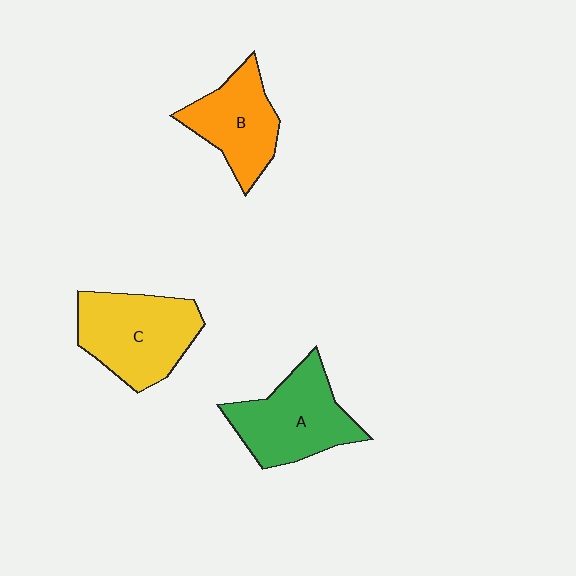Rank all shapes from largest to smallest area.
From largest to smallest: C (yellow), A (green), B (orange).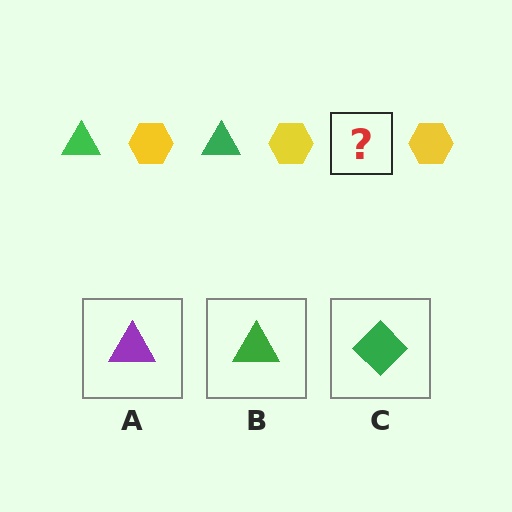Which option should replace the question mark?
Option B.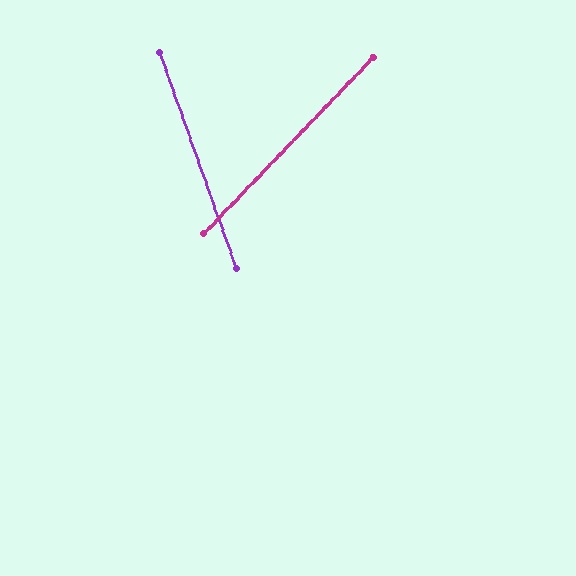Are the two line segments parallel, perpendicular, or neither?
Neither parallel nor perpendicular — they differ by about 63°.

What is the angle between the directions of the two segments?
Approximately 63 degrees.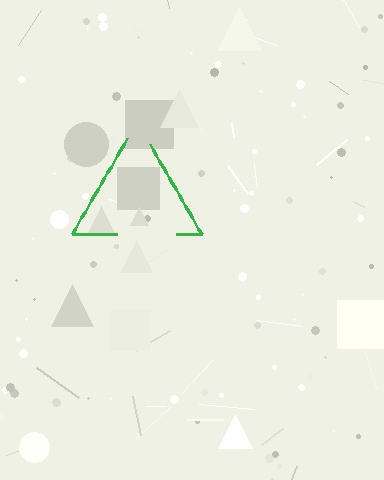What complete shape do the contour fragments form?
The contour fragments form a triangle.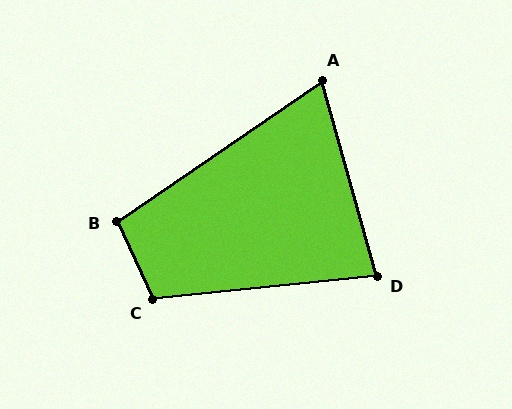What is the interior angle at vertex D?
Approximately 80 degrees (acute).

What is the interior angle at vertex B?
Approximately 100 degrees (obtuse).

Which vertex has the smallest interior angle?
A, at approximately 71 degrees.